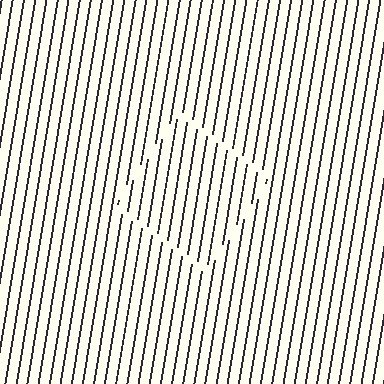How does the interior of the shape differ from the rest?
The interior of the shape contains the same grating, shifted by half a period — the contour is defined by the phase discontinuity where line-ends from the inner and outer gratings abut.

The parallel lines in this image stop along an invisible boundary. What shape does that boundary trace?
An illusory square. The interior of the shape contains the same grating, shifted by half a period — the contour is defined by the phase discontinuity where line-ends from the inner and outer gratings abut.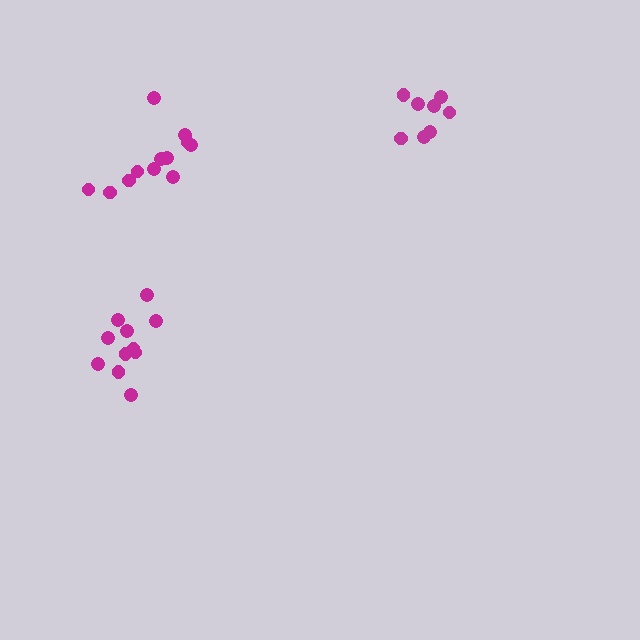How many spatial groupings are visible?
There are 3 spatial groupings.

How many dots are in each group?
Group 1: 8 dots, Group 2: 11 dots, Group 3: 12 dots (31 total).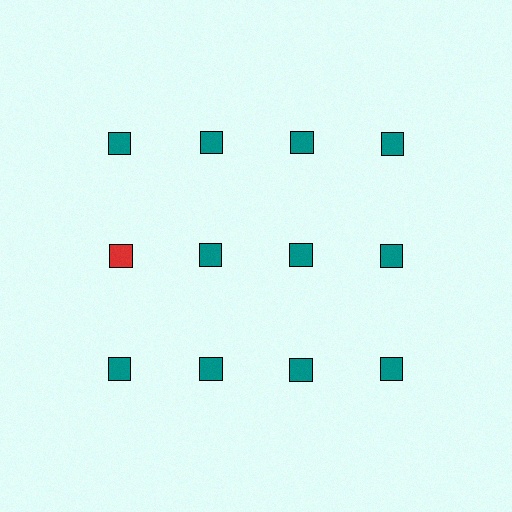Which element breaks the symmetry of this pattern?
The red square in the second row, leftmost column breaks the symmetry. All other shapes are teal squares.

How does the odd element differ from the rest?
It has a different color: red instead of teal.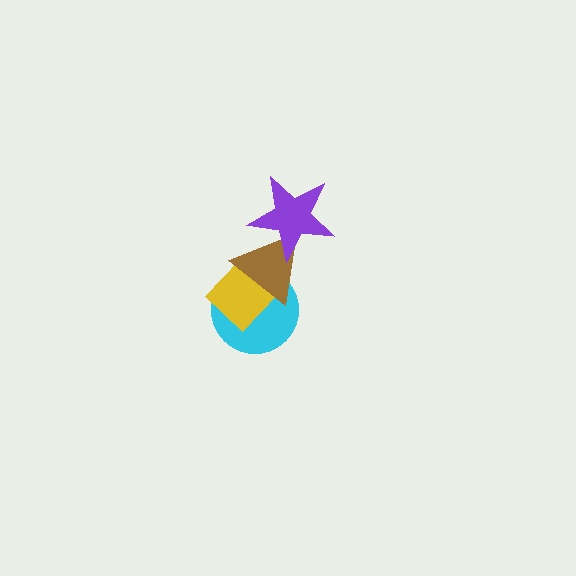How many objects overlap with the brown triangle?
3 objects overlap with the brown triangle.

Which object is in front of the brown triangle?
The purple star is in front of the brown triangle.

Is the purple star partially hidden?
No, no other shape covers it.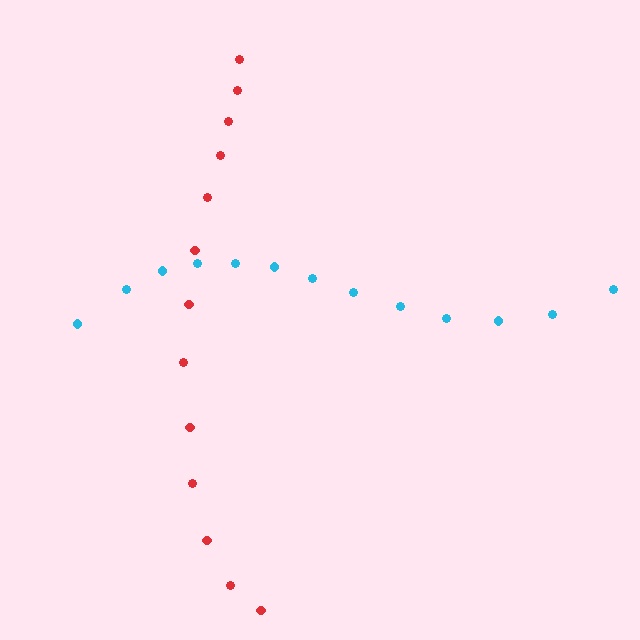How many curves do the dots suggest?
There are 2 distinct paths.